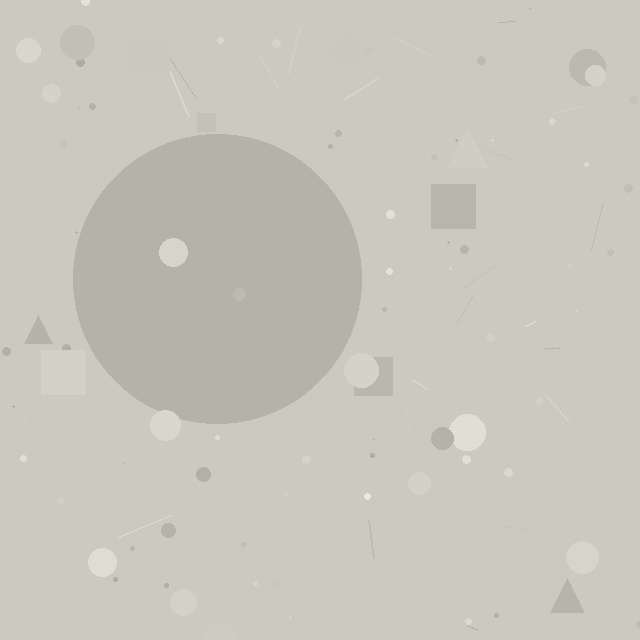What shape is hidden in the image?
A circle is hidden in the image.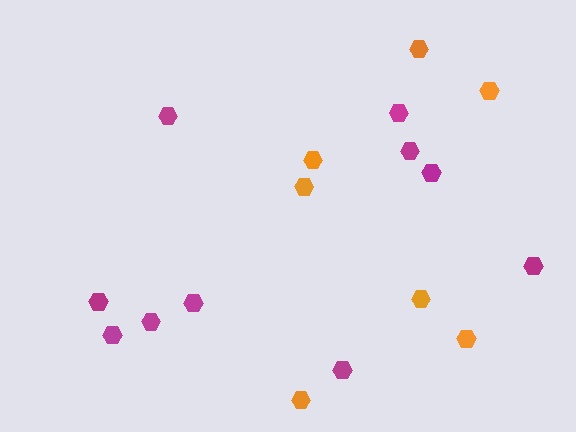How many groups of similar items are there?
There are 2 groups: one group of magenta hexagons (10) and one group of orange hexagons (7).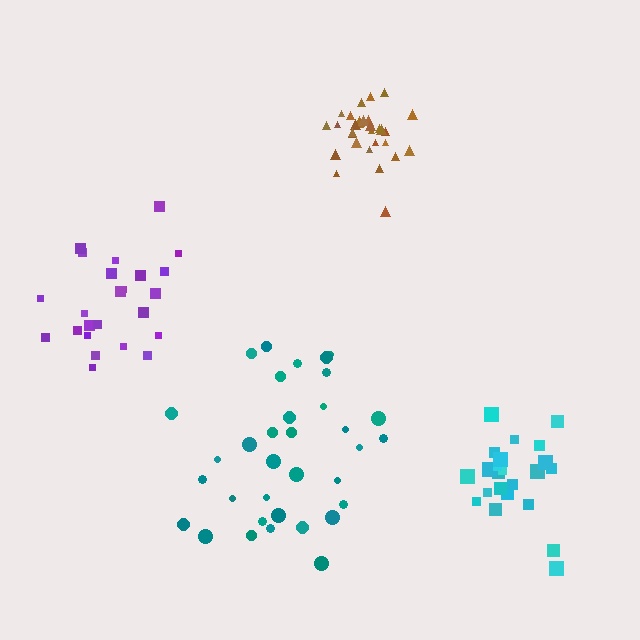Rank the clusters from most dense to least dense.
brown, cyan, purple, teal.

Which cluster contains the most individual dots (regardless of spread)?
Teal (34).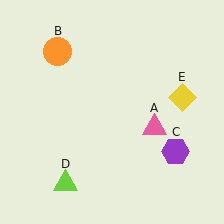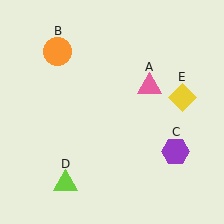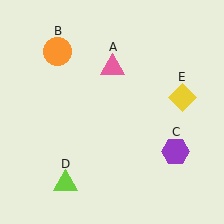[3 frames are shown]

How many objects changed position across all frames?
1 object changed position: pink triangle (object A).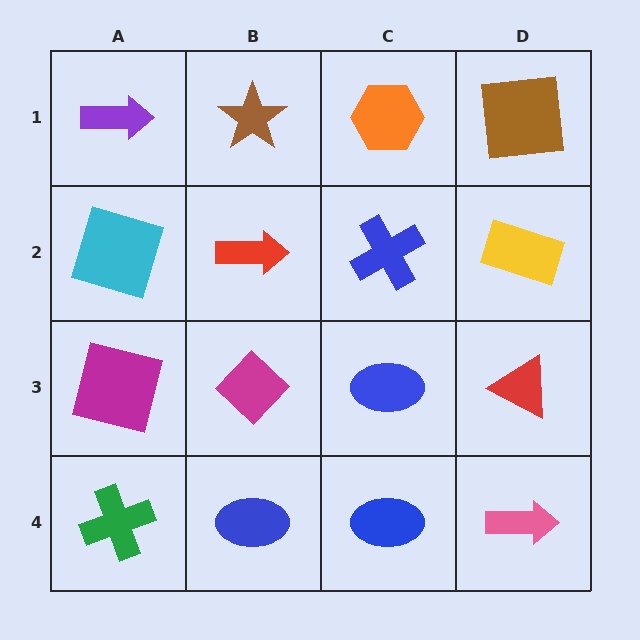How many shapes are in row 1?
4 shapes.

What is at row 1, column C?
An orange hexagon.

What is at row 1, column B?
A brown star.